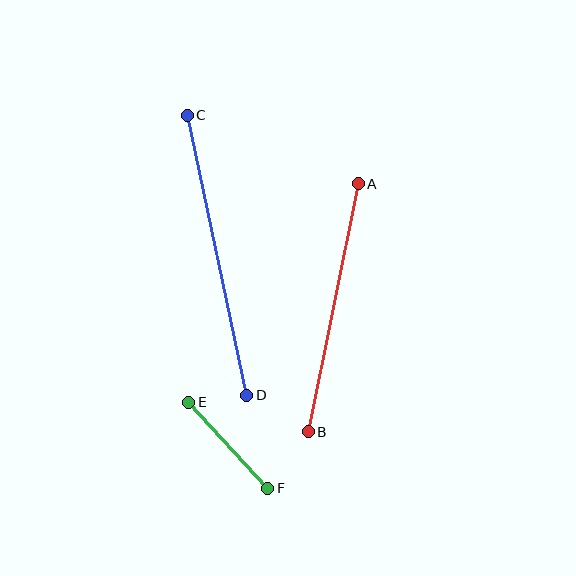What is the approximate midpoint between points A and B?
The midpoint is at approximately (333, 308) pixels.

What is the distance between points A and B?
The distance is approximately 253 pixels.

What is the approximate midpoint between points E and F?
The midpoint is at approximately (228, 445) pixels.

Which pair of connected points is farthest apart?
Points C and D are farthest apart.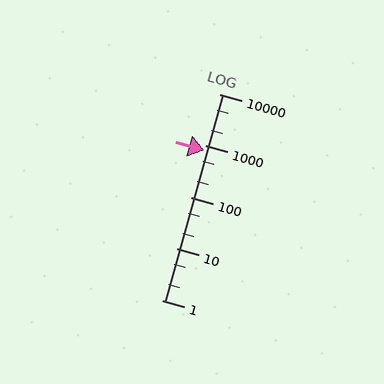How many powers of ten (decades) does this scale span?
The scale spans 4 decades, from 1 to 10000.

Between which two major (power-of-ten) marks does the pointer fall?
The pointer is between 100 and 1000.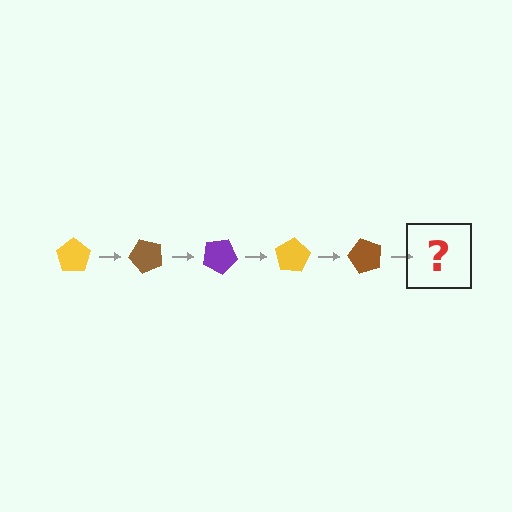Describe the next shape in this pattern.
It should be a purple pentagon, rotated 250 degrees from the start.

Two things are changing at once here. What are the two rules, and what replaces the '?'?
The two rules are that it rotates 50 degrees each step and the color cycles through yellow, brown, and purple. The '?' should be a purple pentagon, rotated 250 degrees from the start.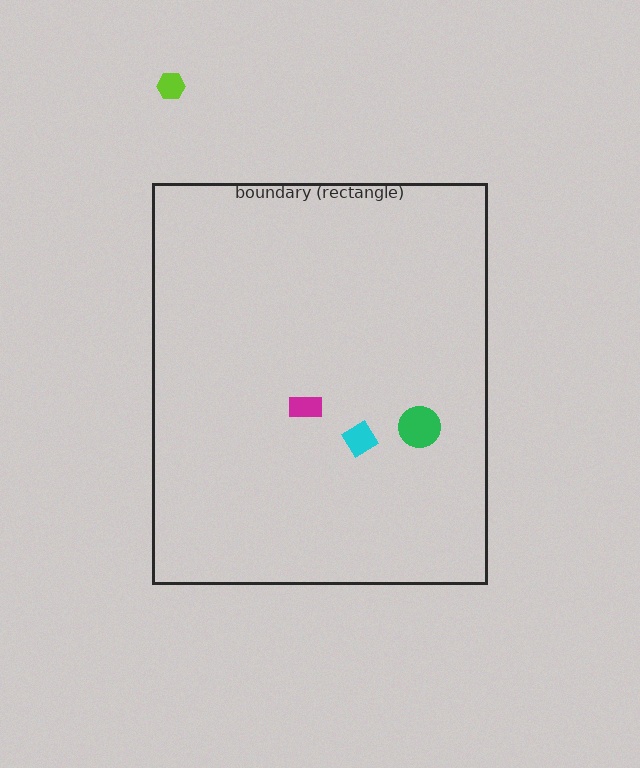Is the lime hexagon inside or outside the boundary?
Outside.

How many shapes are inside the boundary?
3 inside, 1 outside.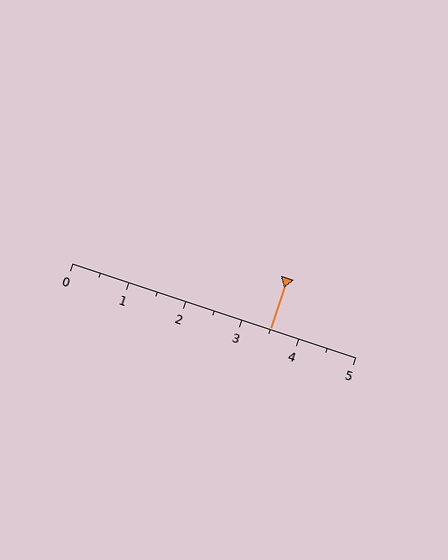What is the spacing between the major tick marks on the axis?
The major ticks are spaced 1 apart.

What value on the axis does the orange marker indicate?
The marker indicates approximately 3.5.